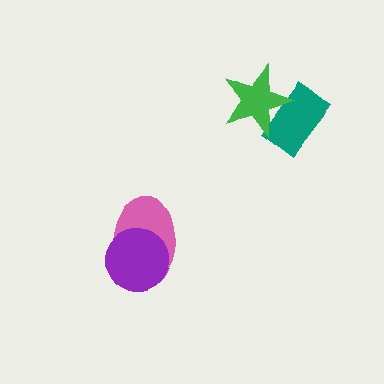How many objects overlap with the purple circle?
1 object overlaps with the purple circle.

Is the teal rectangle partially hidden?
Yes, it is partially covered by another shape.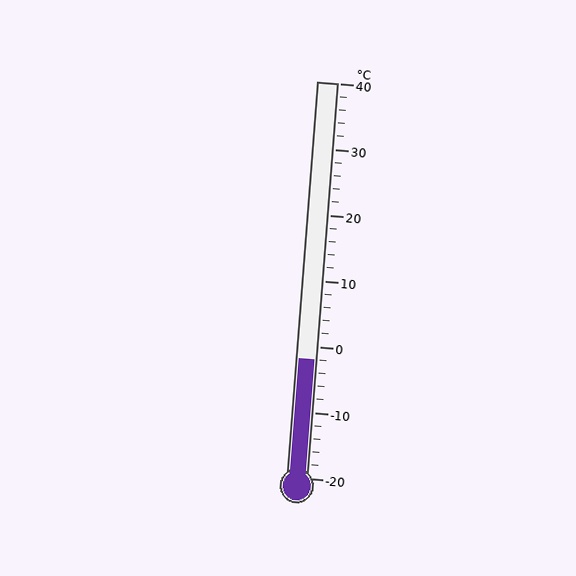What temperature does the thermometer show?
The thermometer shows approximately -2°C.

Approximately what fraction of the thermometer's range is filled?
The thermometer is filled to approximately 30% of its range.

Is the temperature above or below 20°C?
The temperature is below 20°C.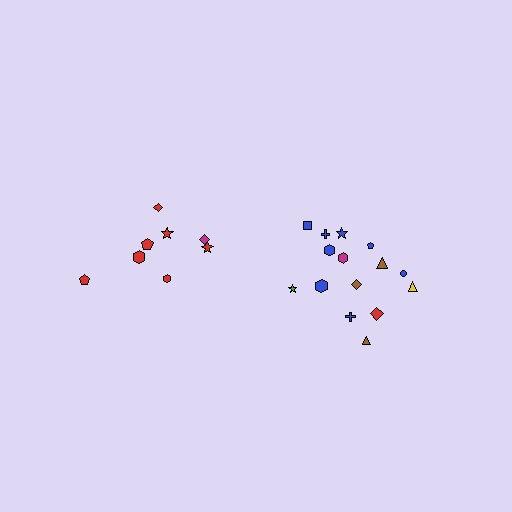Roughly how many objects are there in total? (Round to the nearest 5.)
Roughly 25 objects in total.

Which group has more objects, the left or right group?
The right group.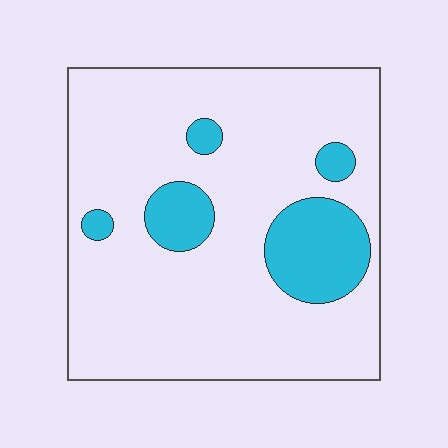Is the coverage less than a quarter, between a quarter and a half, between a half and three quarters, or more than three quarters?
Less than a quarter.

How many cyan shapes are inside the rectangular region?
5.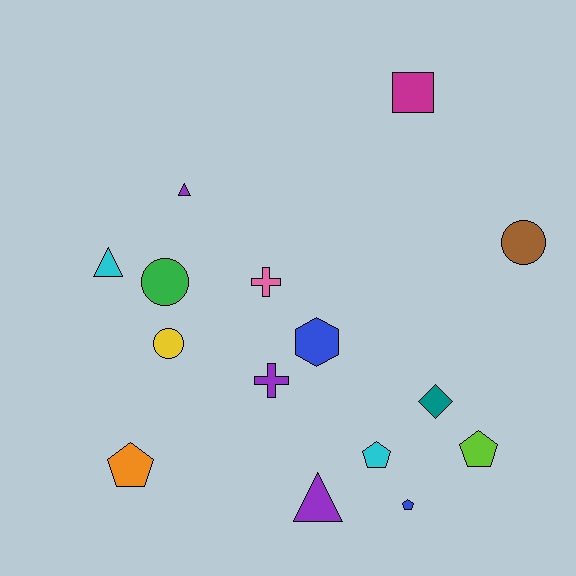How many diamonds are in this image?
There is 1 diamond.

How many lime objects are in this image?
There is 1 lime object.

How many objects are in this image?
There are 15 objects.